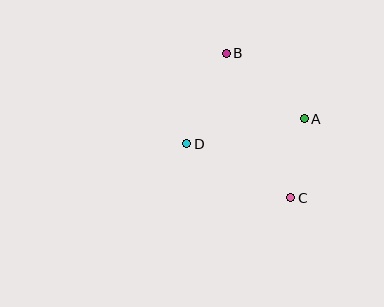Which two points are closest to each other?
Points A and C are closest to each other.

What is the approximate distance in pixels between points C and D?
The distance between C and D is approximately 117 pixels.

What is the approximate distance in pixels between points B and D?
The distance between B and D is approximately 99 pixels.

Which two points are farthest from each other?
Points B and C are farthest from each other.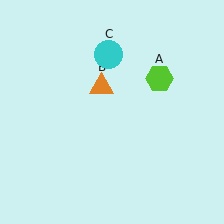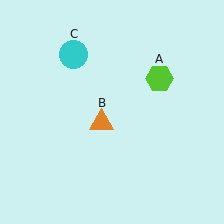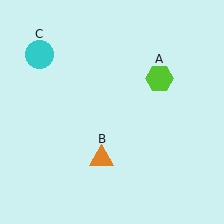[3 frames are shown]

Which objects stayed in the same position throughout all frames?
Lime hexagon (object A) remained stationary.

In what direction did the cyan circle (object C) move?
The cyan circle (object C) moved left.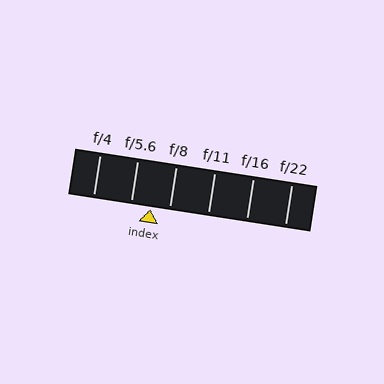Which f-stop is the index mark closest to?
The index mark is closest to f/8.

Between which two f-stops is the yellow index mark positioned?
The index mark is between f/5.6 and f/8.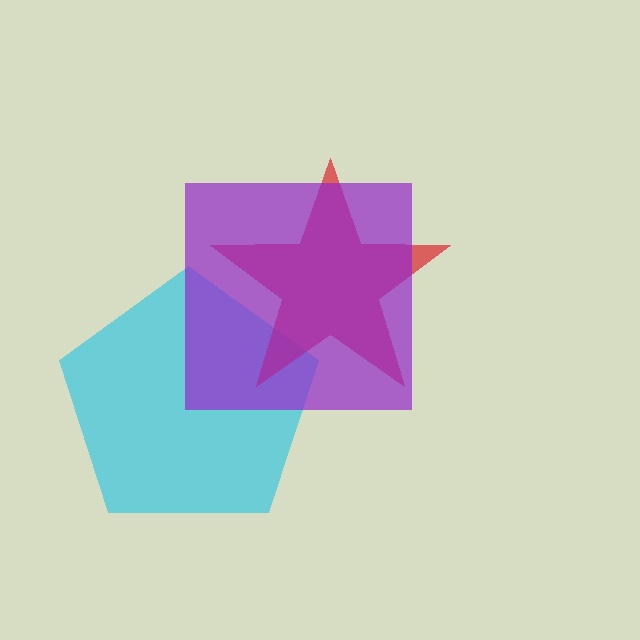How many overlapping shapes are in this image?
There are 3 overlapping shapes in the image.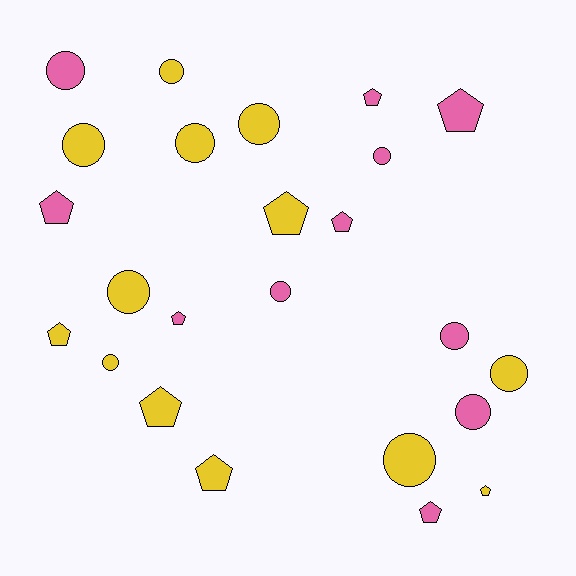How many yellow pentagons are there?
There are 5 yellow pentagons.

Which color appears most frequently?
Yellow, with 13 objects.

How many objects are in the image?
There are 24 objects.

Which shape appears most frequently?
Circle, with 13 objects.